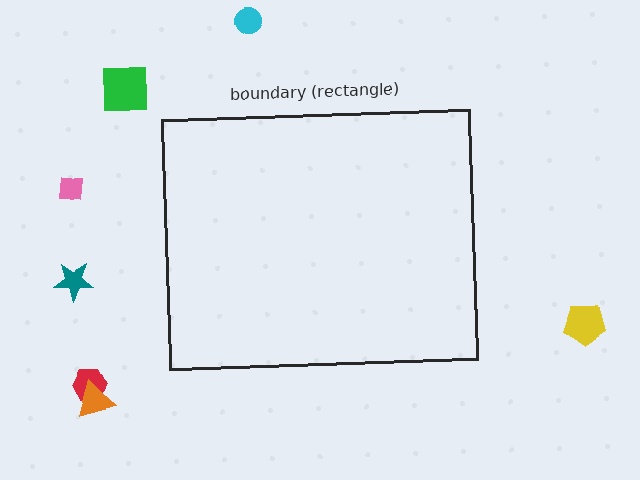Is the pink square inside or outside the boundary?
Outside.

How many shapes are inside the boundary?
0 inside, 7 outside.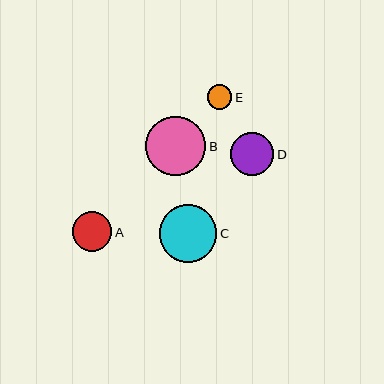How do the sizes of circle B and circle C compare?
Circle B and circle C are approximately the same size.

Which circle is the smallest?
Circle E is the smallest with a size of approximately 25 pixels.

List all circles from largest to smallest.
From largest to smallest: B, C, D, A, E.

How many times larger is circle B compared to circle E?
Circle B is approximately 2.4 times the size of circle E.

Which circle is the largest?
Circle B is the largest with a size of approximately 60 pixels.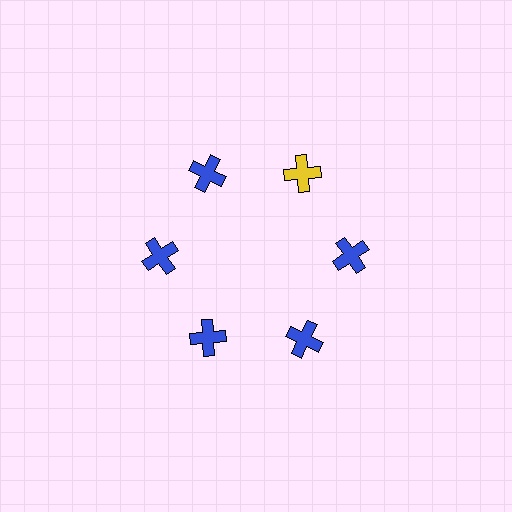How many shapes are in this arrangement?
There are 6 shapes arranged in a ring pattern.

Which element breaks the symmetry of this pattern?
The yellow cross at roughly the 1 o'clock position breaks the symmetry. All other shapes are blue crosses.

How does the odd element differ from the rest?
It has a different color: yellow instead of blue.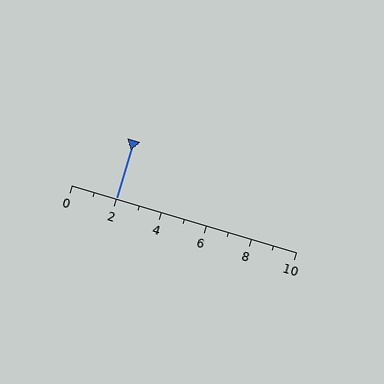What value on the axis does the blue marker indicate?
The marker indicates approximately 2.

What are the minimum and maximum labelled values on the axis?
The axis runs from 0 to 10.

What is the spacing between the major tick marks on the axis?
The major ticks are spaced 2 apart.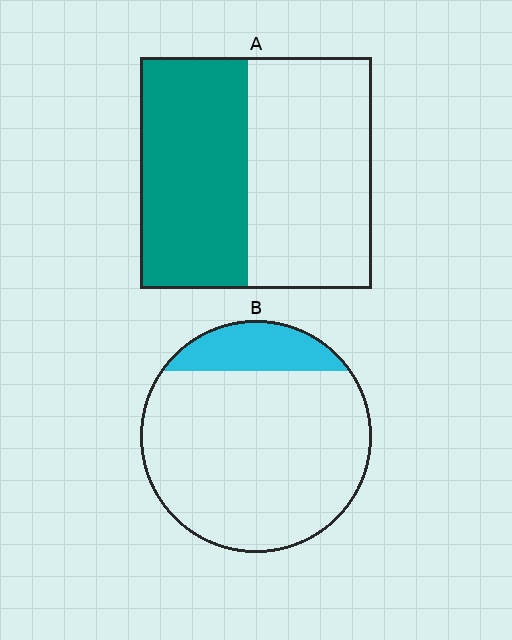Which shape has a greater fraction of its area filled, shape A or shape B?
Shape A.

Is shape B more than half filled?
No.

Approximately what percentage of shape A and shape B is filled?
A is approximately 45% and B is approximately 15%.